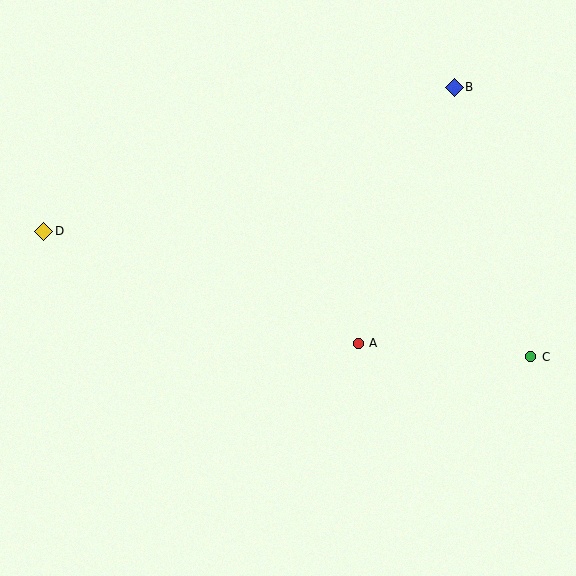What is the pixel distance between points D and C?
The distance between D and C is 503 pixels.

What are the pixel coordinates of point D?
Point D is at (44, 231).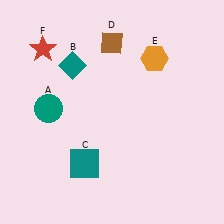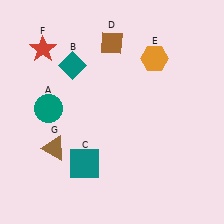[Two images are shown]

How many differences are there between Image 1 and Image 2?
There is 1 difference between the two images.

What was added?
A brown triangle (G) was added in Image 2.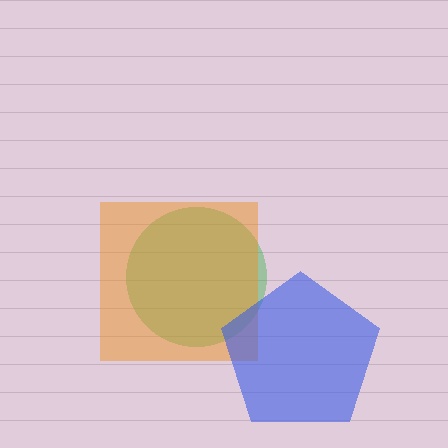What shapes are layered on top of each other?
The layered shapes are: a green circle, an orange square, a blue pentagon.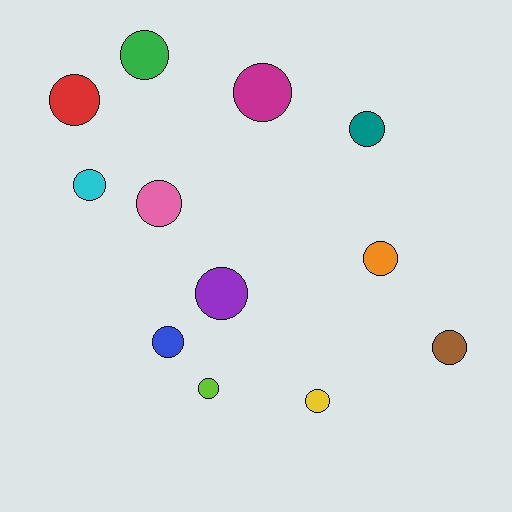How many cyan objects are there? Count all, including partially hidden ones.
There is 1 cyan object.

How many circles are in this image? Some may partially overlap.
There are 12 circles.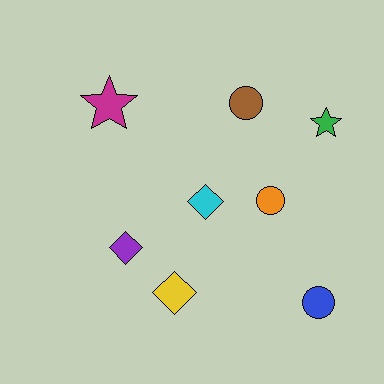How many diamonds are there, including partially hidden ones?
There are 3 diamonds.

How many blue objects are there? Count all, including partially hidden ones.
There is 1 blue object.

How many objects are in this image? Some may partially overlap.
There are 8 objects.